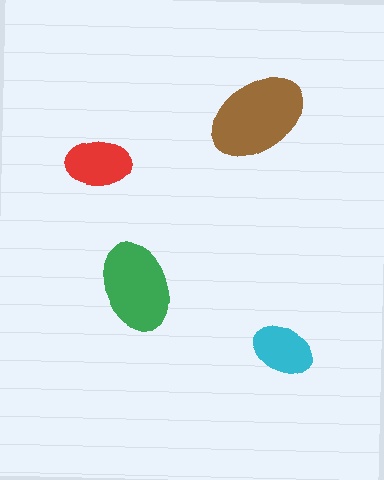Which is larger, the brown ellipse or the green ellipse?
The brown one.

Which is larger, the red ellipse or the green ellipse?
The green one.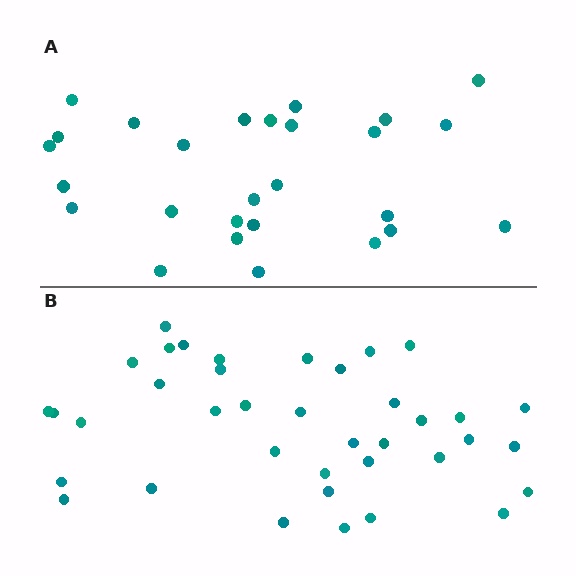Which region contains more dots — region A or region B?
Region B (the bottom region) has more dots.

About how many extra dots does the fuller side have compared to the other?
Region B has roughly 12 or so more dots than region A.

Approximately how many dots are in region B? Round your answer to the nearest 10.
About 40 dots. (The exact count is 38, which rounds to 40.)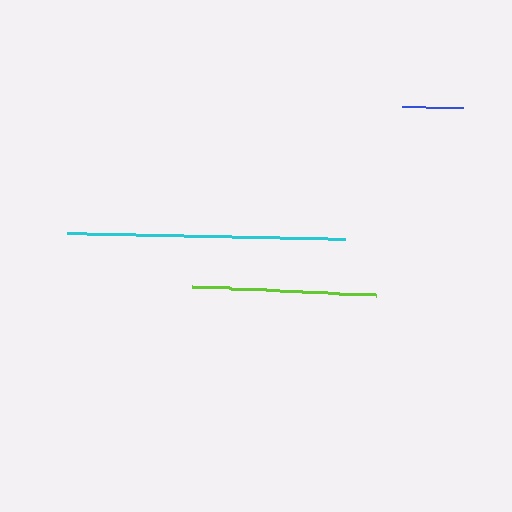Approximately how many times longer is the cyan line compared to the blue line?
The cyan line is approximately 4.5 times the length of the blue line.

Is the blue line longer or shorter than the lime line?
The lime line is longer than the blue line.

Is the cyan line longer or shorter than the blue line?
The cyan line is longer than the blue line.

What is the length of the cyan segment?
The cyan segment is approximately 278 pixels long.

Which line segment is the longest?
The cyan line is the longest at approximately 278 pixels.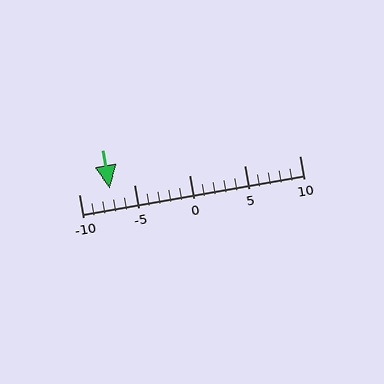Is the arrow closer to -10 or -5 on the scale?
The arrow is closer to -5.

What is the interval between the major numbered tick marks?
The major tick marks are spaced 5 units apart.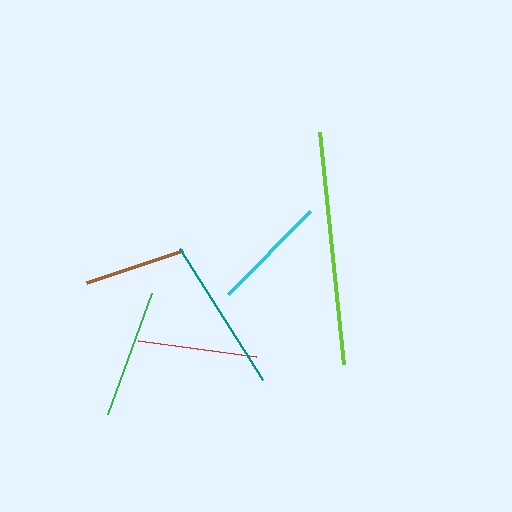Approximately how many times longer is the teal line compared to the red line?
The teal line is approximately 1.3 times the length of the red line.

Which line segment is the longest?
The lime line is the longest at approximately 234 pixels.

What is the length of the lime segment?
The lime segment is approximately 234 pixels long.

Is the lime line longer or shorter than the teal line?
The lime line is longer than the teal line.